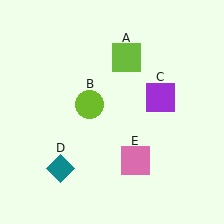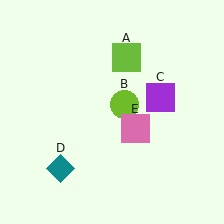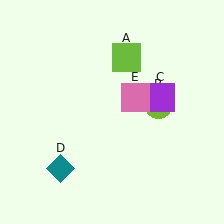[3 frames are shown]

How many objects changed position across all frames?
2 objects changed position: lime circle (object B), pink square (object E).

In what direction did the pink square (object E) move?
The pink square (object E) moved up.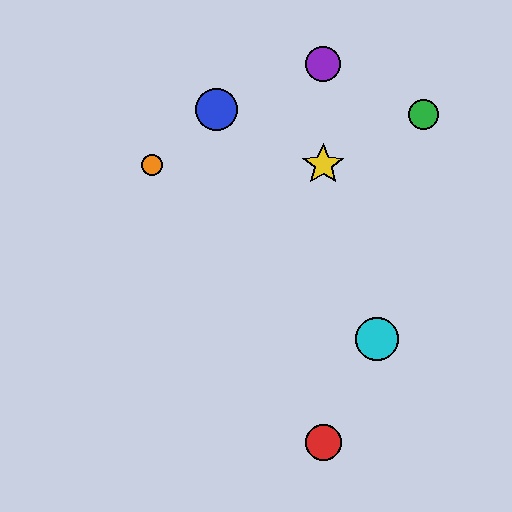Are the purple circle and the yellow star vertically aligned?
Yes, both are at x≈323.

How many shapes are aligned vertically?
3 shapes (the red circle, the yellow star, the purple circle) are aligned vertically.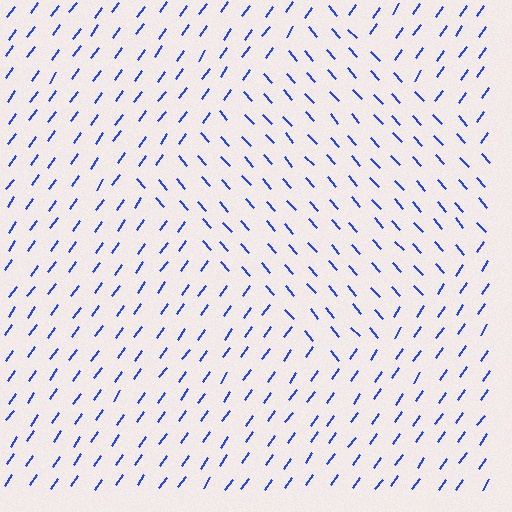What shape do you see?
I see a diamond.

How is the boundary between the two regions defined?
The boundary is defined purely by a change in line orientation (approximately 77 degrees difference). All lines are the same color and thickness.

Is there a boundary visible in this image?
Yes, there is a texture boundary formed by a change in line orientation.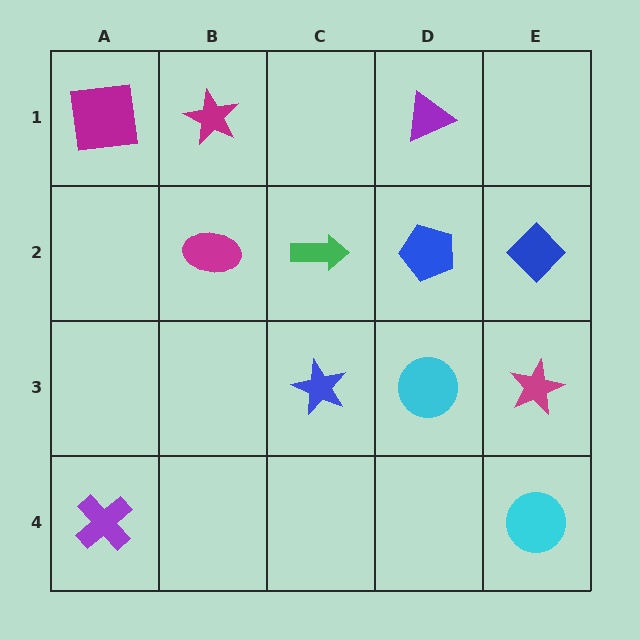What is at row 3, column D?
A cyan circle.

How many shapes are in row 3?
3 shapes.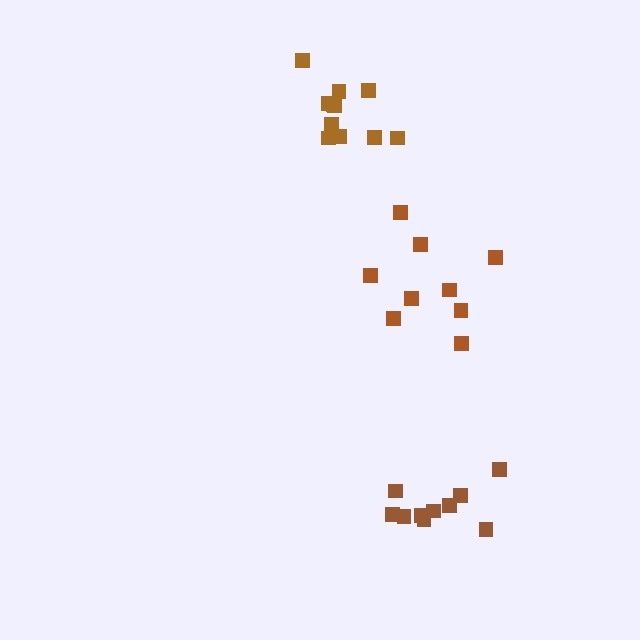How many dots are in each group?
Group 1: 10 dots, Group 2: 11 dots, Group 3: 9 dots (30 total).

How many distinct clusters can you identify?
There are 3 distinct clusters.